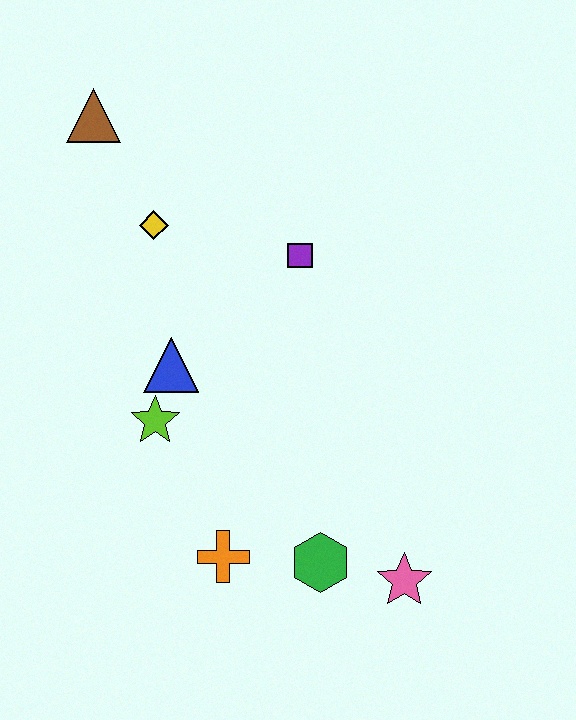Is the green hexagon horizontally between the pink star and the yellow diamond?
Yes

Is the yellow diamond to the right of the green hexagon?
No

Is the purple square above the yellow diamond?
No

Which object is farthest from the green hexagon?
The brown triangle is farthest from the green hexagon.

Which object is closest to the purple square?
The yellow diamond is closest to the purple square.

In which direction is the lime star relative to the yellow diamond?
The lime star is below the yellow diamond.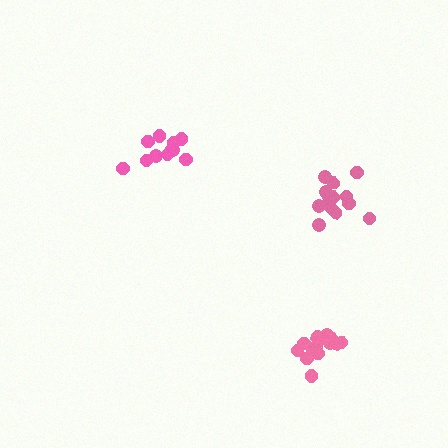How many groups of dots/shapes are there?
There are 3 groups.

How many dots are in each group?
Group 1: 11 dots, Group 2: 14 dots, Group 3: 14 dots (39 total).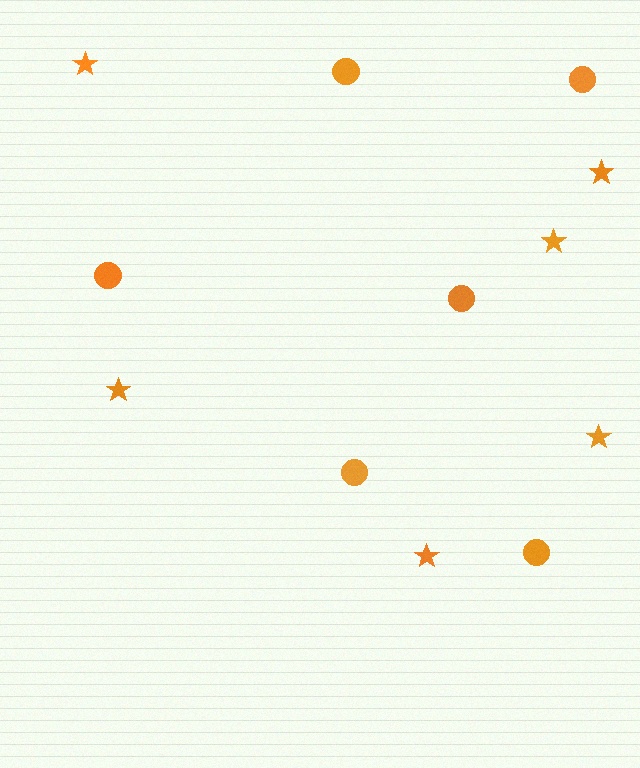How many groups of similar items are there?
There are 2 groups: one group of stars (6) and one group of circles (6).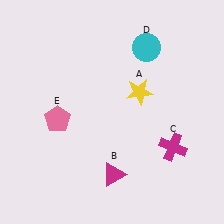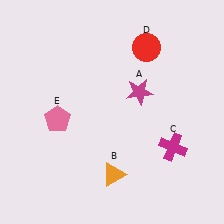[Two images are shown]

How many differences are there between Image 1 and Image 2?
There are 3 differences between the two images.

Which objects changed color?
A changed from yellow to magenta. B changed from magenta to orange. D changed from cyan to red.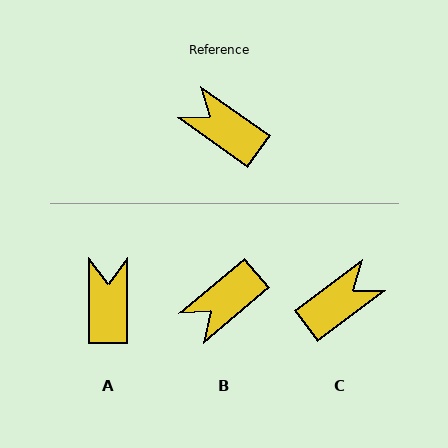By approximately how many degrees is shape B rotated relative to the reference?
Approximately 75 degrees counter-clockwise.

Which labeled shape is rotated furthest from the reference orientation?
C, about 108 degrees away.